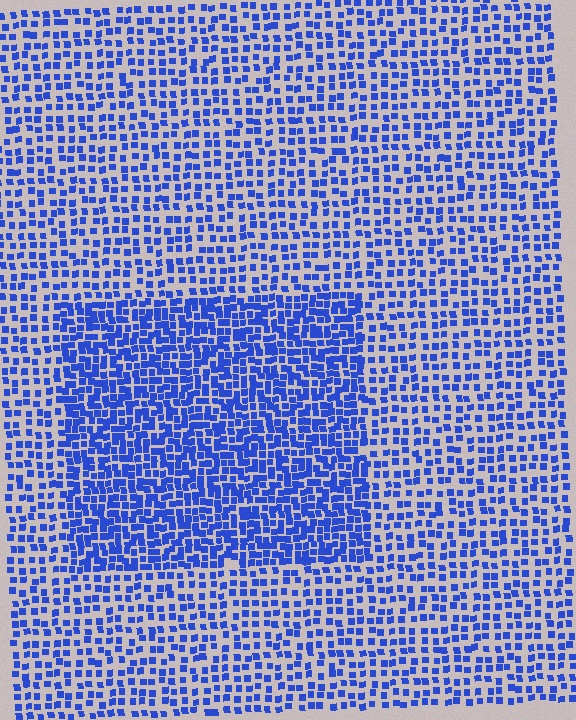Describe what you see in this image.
The image contains small blue elements arranged at two different densities. A rectangle-shaped region is visible where the elements are more densely packed than the surrounding area.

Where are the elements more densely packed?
The elements are more densely packed inside the rectangle boundary.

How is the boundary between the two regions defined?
The boundary is defined by a change in element density (approximately 1.8x ratio). All elements are the same color, size, and shape.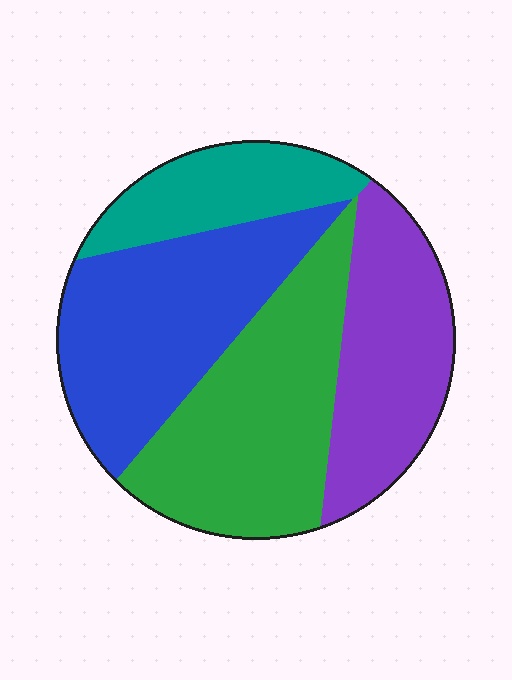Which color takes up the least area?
Teal, at roughly 15%.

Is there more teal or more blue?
Blue.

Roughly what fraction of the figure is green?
Green covers 32% of the figure.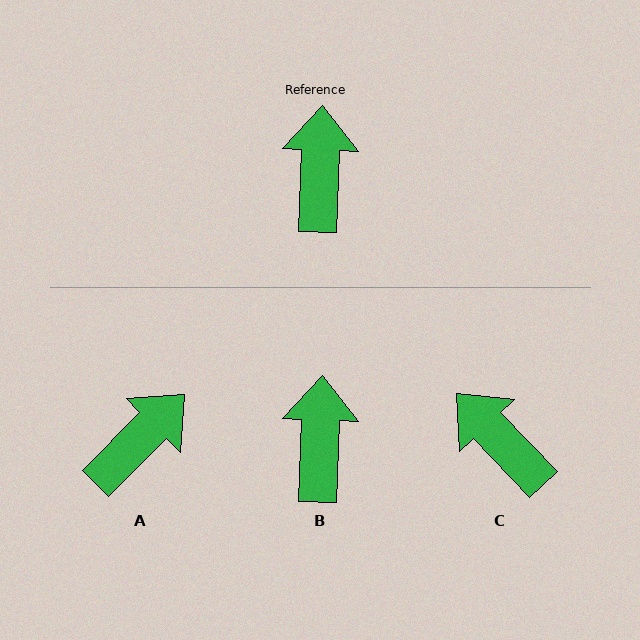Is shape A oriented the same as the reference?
No, it is off by about 43 degrees.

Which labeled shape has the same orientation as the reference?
B.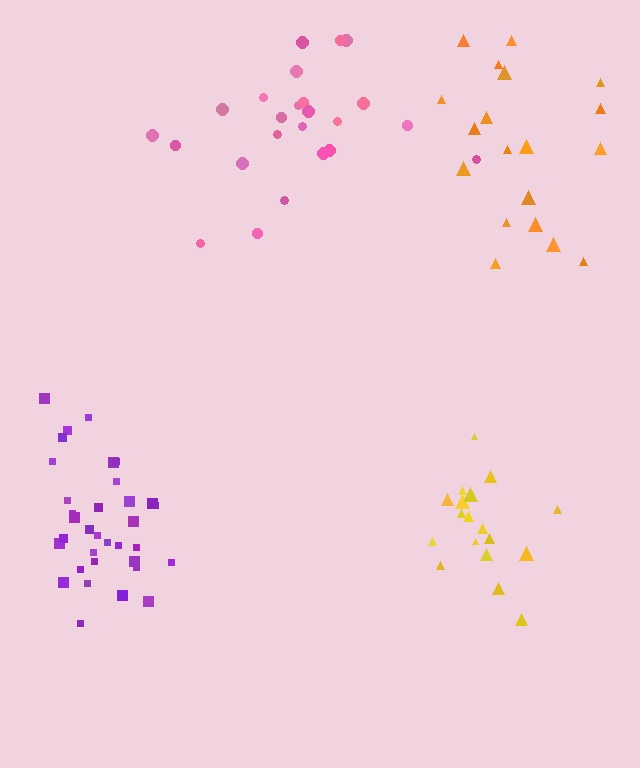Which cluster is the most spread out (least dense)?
Orange.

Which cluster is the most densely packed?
Yellow.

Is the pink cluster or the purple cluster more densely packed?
Purple.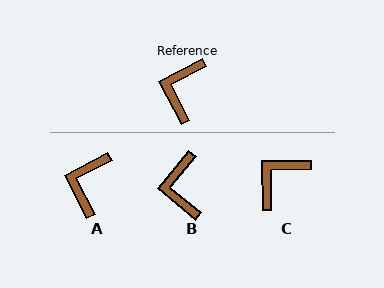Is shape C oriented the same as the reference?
No, it is off by about 27 degrees.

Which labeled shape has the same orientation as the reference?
A.